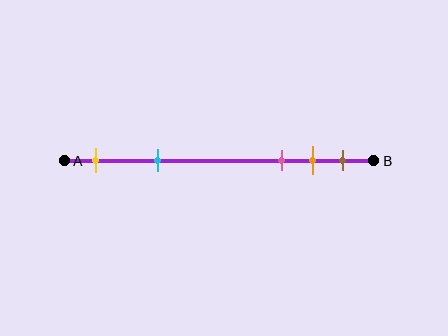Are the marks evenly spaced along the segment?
No, the marks are not evenly spaced.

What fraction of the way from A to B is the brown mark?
The brown mark is approximately 90% (0.9) of the way from A to B.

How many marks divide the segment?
There are 5 marks dividing the segment.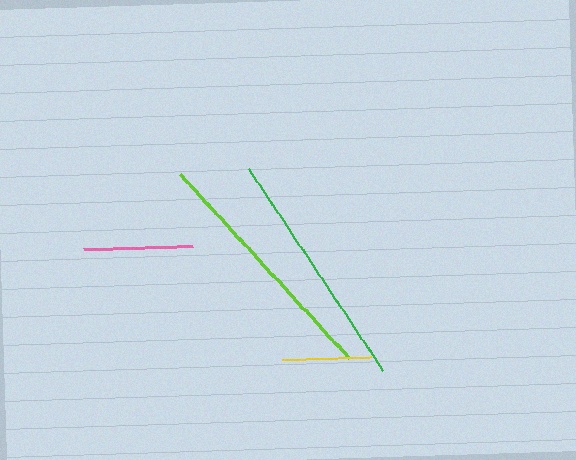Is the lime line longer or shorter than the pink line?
The lime line is longer than the pink line.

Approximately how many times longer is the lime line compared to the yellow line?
The lime line is approximately 2.8 times the length of the yellow line.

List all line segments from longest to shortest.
From longest to shortest: lime, green, pink, yellow.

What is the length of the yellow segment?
The yellow segment is approximately 89 pixels long.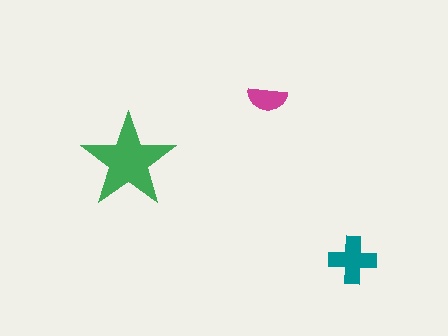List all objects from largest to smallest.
The green star, the teal cross, the magenta semicircle.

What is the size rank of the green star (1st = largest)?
1st.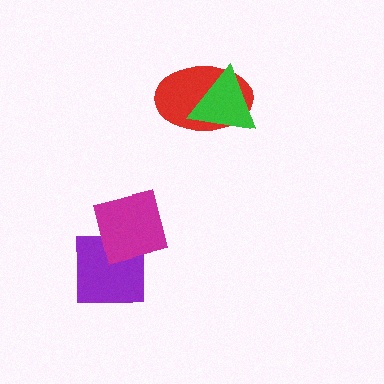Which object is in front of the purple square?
The magenta square is in front of the purple square.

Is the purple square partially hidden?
Yes, it is partially covered by another shape.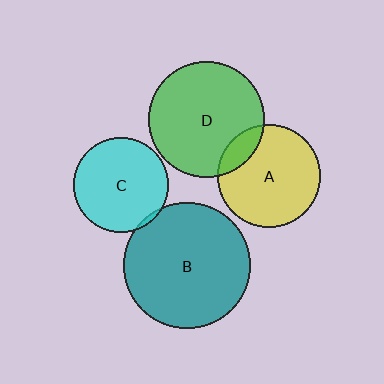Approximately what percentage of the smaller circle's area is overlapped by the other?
Approximately 5%.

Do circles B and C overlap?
Yes.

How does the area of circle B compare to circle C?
Approximately 1.8 times.